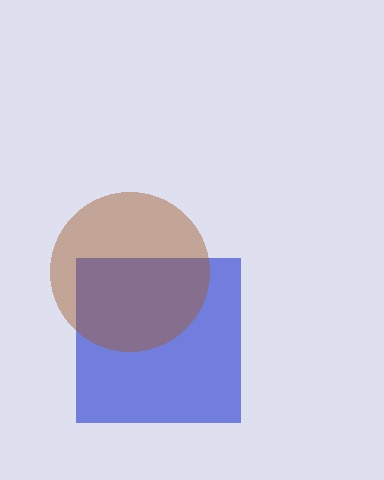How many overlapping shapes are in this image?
There are 2 overlapping shapes in the image.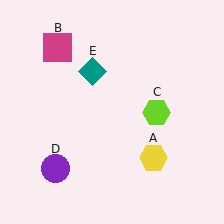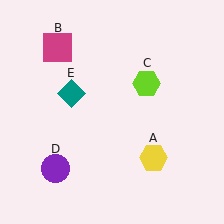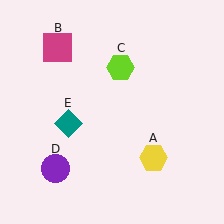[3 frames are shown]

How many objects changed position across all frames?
2 objects changed position: lime hexagon (object C), teal diamond (object E).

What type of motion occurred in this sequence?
The lime hexagon (object C), teal diamond (object E) rotated counterclockwise around the center of the scene.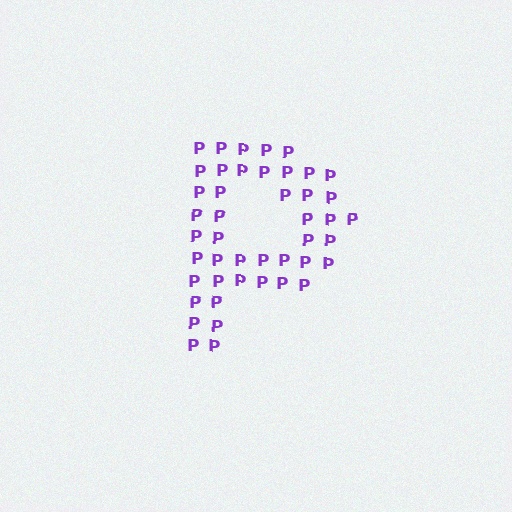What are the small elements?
The small elements are letter P's.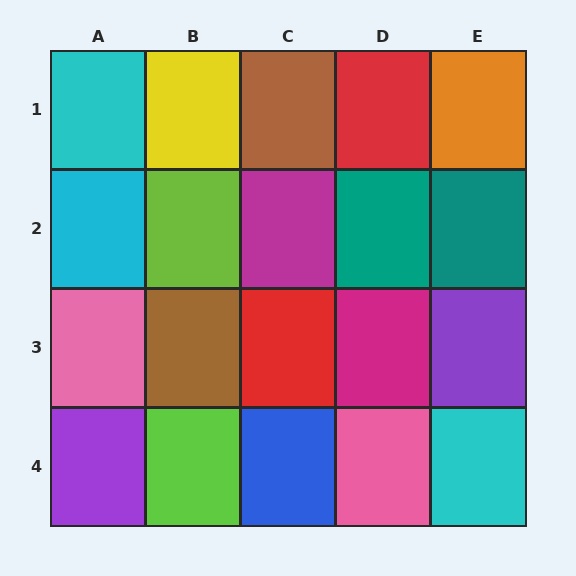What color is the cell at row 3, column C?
Red.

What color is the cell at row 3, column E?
Purple.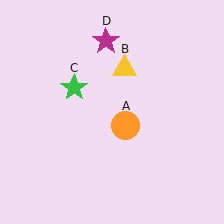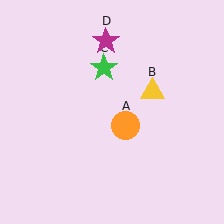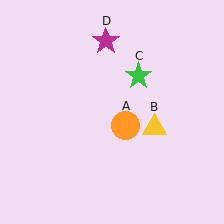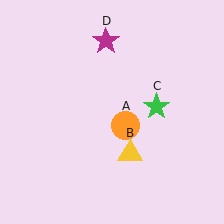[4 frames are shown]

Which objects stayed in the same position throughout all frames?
Orange circle (object A) and magenta star (object D) remained stationary.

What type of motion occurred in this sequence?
The yellow triangle (object B), green star (object C) rotated clockwise around the center of the scene.